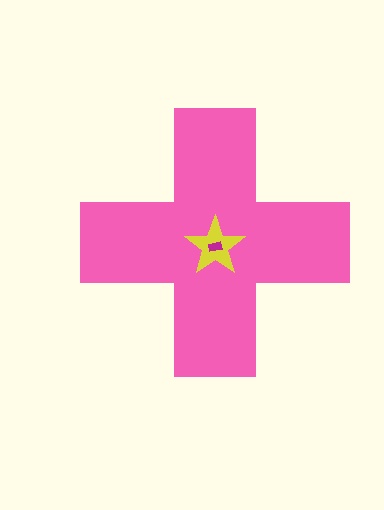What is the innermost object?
The magenta rectangle.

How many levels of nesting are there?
3.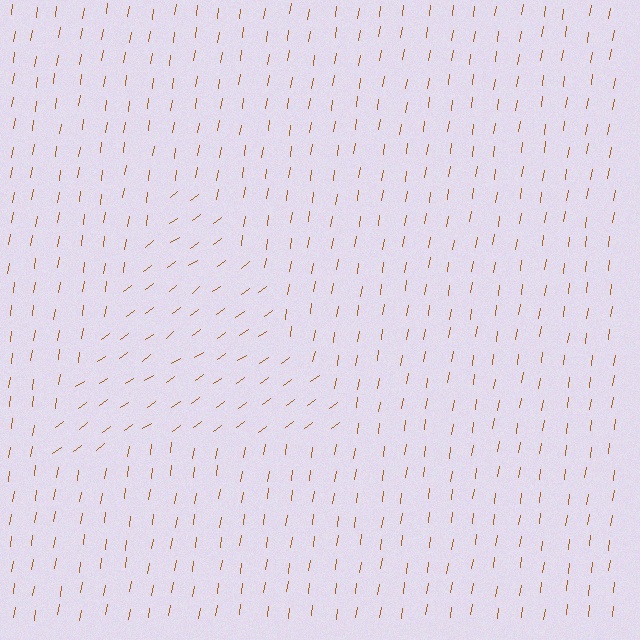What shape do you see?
I see a triangle.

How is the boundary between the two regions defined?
The boundary is defined purely by a change in line orientation (approximately 45 degrees difference). All lines are the same color and thickness.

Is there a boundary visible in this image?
Yes, there is a texture boundary formed by a change in line orientation.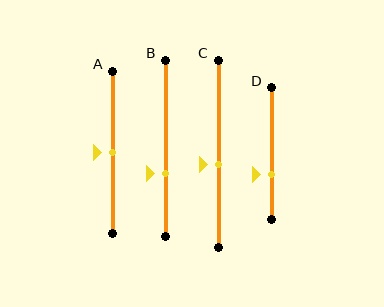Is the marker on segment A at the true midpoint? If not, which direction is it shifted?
Yes, the marker on segment A is at the true midpoint.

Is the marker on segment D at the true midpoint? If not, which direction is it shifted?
No, the marker on segment D is shifted downward by about 15% of the segment length.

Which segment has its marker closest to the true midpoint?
Segment A has its marker closest to the true midpoint.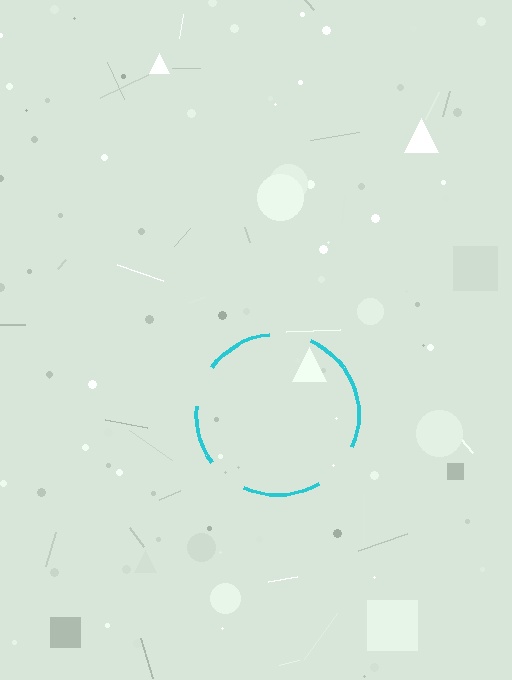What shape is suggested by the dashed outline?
The dashed outline suggests a circle.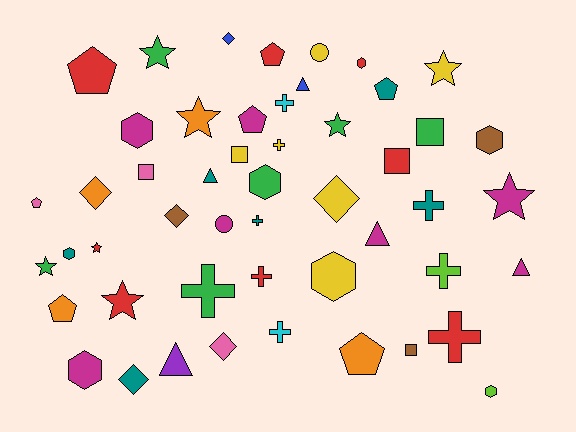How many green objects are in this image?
There are 6 green objects.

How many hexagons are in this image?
There are 8 hexagons.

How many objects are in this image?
There are 50 objects.